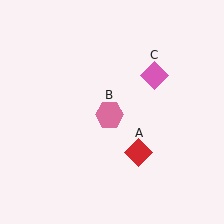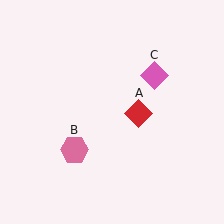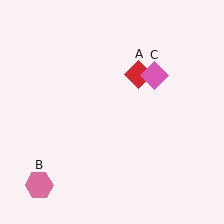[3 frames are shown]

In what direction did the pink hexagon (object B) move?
The pink hexagon (object B) moved down and to the left.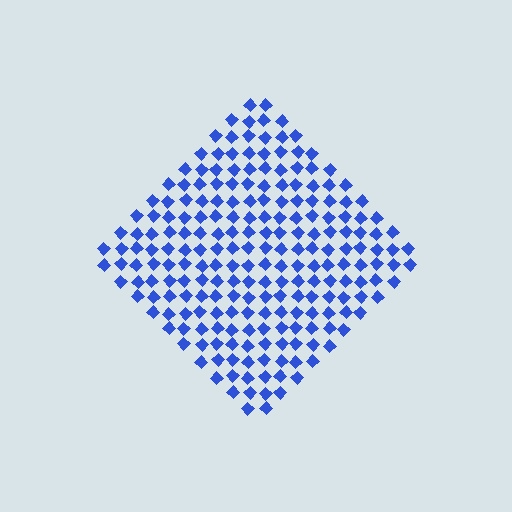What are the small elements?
The small elements are diamonds.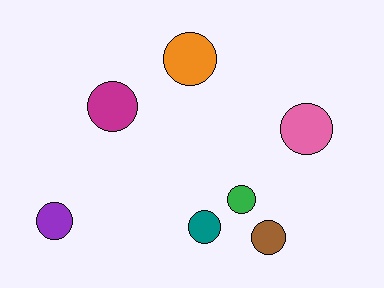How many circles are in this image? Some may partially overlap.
There are 7 circles.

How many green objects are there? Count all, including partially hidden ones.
There is 1 green object.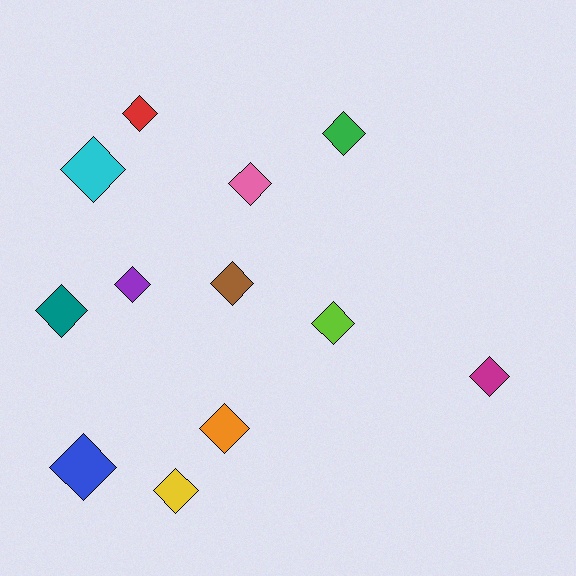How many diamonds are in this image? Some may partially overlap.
There are 12 diamonds.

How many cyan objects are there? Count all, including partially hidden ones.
There is 1 cyan object.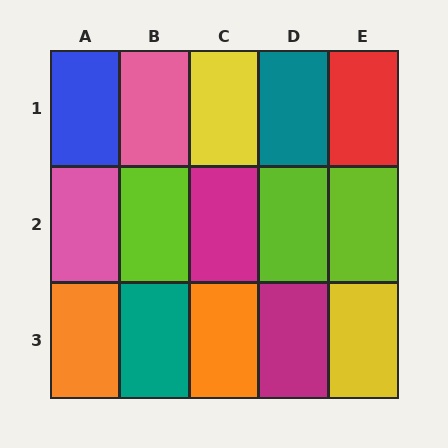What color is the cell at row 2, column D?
Lime.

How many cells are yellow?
2 cells are yellow.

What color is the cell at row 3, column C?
Orange.